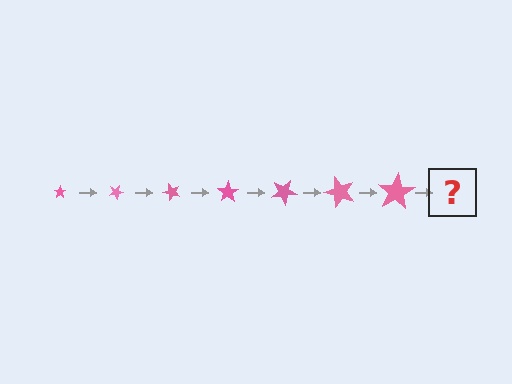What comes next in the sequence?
The next element should be a star, larger than the previous one and rotated 175 degrees from the start.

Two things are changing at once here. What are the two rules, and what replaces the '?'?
The two rules are that the star grows larger each step and it rotates 25 degrees each step. The '?' should be a star, larger than the previous one and rotated 175 degrees from the start.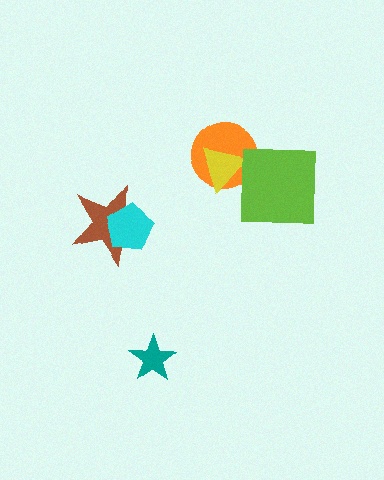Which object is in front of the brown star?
The cyan pentagon is in front of the brown star.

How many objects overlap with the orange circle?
1 object overlaps with the orange circle.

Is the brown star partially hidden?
Yes, it is partially covered by another shape.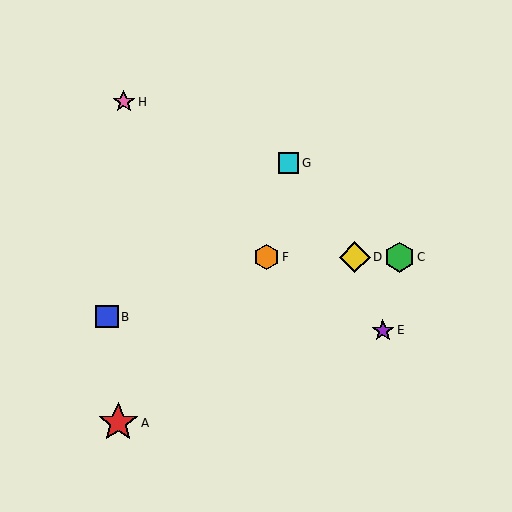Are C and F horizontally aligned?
Yes, both are at y≈257.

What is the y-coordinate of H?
Object H is at y≈102.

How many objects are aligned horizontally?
3 objects (C, D, F) are aligned horizontally.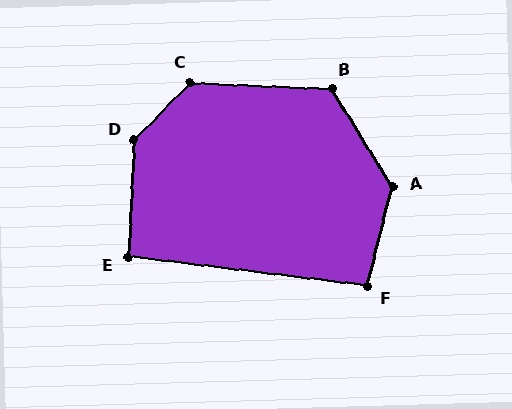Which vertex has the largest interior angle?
D, at approximately 138 degrees.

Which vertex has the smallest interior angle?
E, at approximately 94 degrees.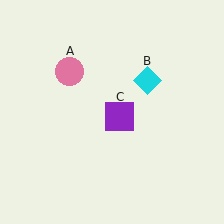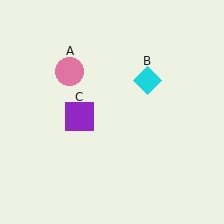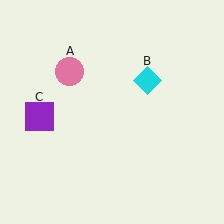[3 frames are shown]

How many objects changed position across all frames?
1 object changed position: purple square (object C).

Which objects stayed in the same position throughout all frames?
Pink circle (object A) and cyan diamond (object B) remained stationary.